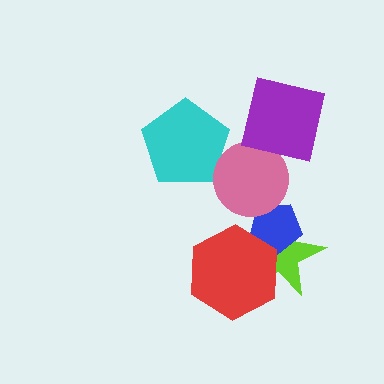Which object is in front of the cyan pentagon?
The pink circle is in front of the cyan pentagon.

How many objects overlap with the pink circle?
3 objects overlap with the pink circle.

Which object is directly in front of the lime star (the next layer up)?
The blue pentagon is directly in front of the lime star.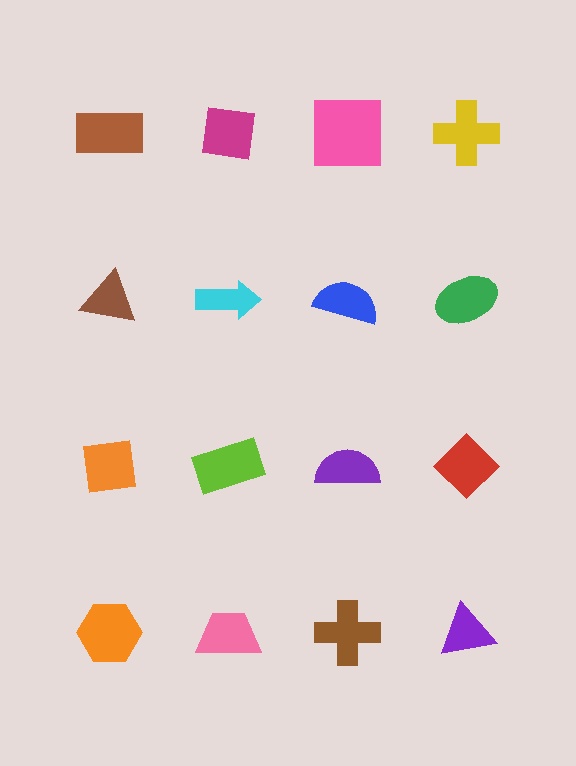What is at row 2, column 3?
A blue semicircle.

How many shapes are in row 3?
4 shapes.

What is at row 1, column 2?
A magenta square.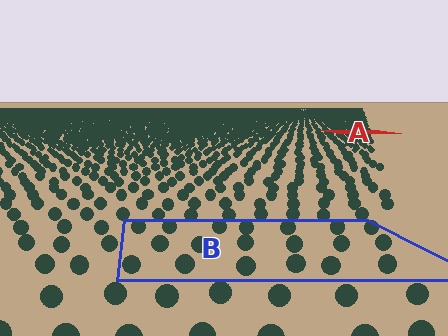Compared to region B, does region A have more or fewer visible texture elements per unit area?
Region A has more texture elements per unit area — they are packed more densely because it is farther away.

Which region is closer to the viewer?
Region B is closer. The texture elements there are larger and more spread out.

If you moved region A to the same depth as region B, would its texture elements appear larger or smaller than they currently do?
They would appear larger. At a closer depth, the same texture elements are projected at a bigger on-screen size.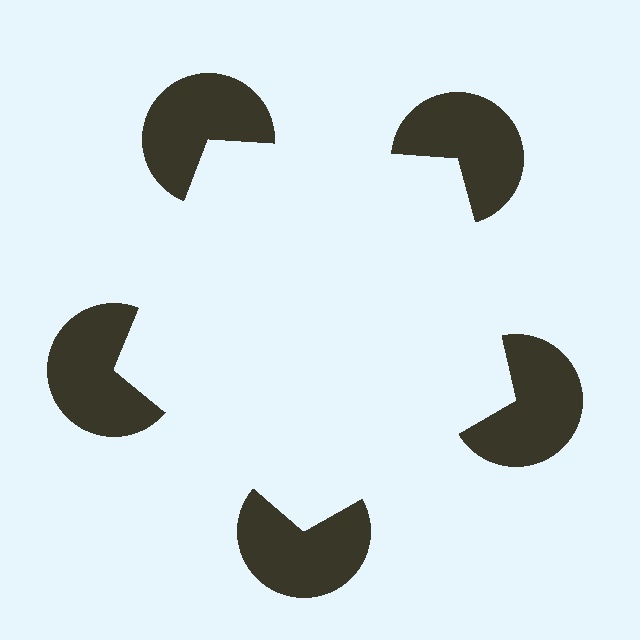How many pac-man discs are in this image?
There are 5 — one at each vertex of the illusory pentagon.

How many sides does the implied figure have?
5 sides.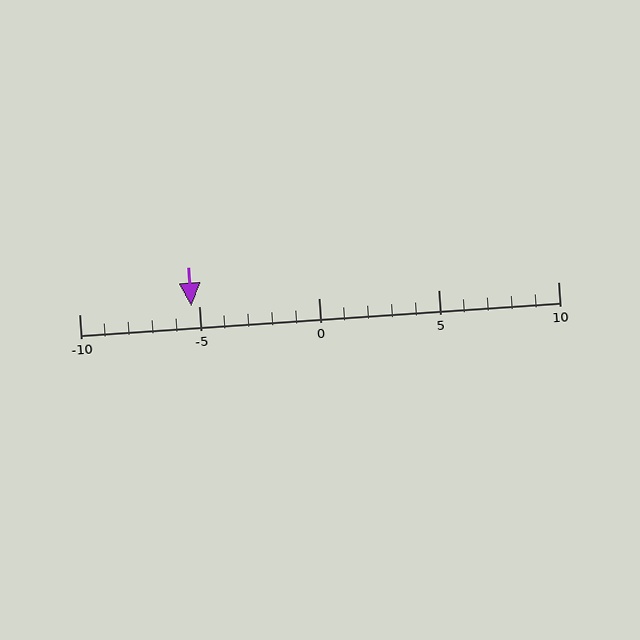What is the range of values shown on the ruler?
The ruler shows values from -10 to 10.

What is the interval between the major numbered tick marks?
The major tick marks are spaced 5 units apart.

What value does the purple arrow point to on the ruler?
The purple arrow points to approximately -5.